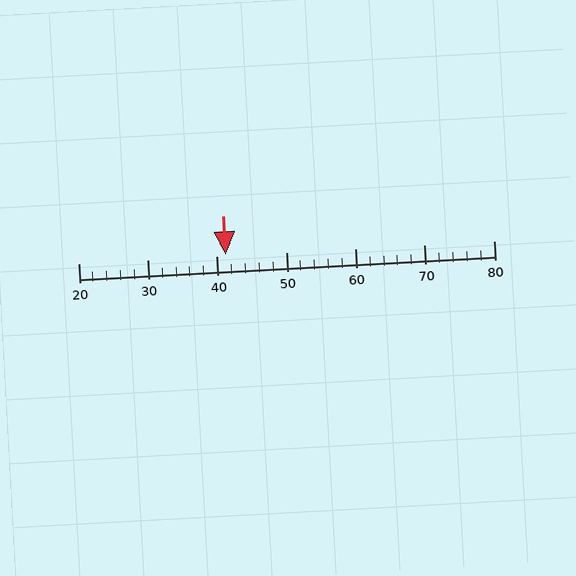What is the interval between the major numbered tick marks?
The major tick marks are spaced 10 units apart.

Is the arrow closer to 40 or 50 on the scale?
The arrow is closer to 40.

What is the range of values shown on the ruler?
The ruler shows values from 20 to 80.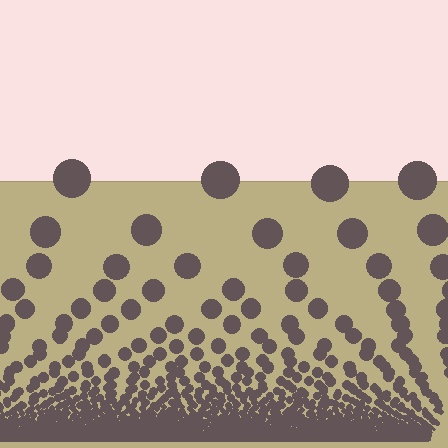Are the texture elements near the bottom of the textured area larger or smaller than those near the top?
Smaller. The gradient is inverted — elements near the bottom are smaller and denser.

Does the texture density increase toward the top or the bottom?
Density increases toward the bottom.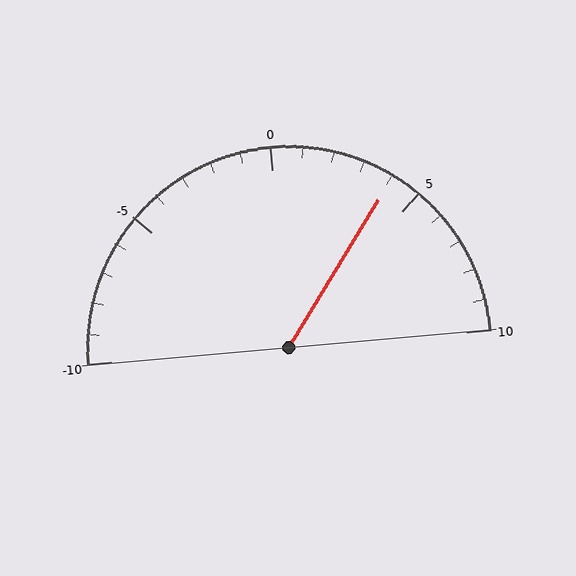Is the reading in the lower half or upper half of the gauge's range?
The reading is in the upper half of the range (-10 to 10).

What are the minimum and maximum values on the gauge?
The gauge ranges from -10 to 10.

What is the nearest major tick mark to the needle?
The nearest major tick mark is 5.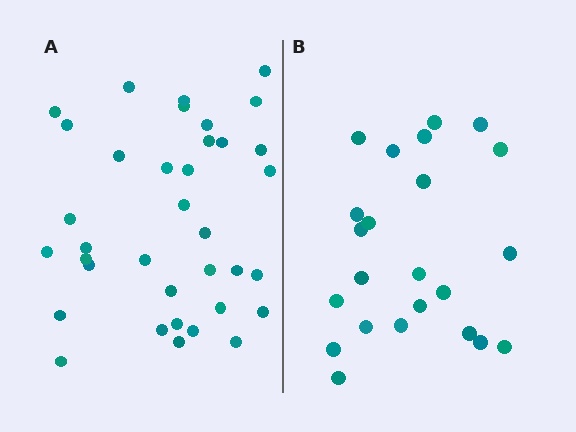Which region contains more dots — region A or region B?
Region A (the left region) has more dots.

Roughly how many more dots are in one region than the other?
Region A has approximately 15 more dots than region B.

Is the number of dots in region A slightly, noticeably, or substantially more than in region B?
Region A has substantially more. The ratio is roughly 1.6 to 1.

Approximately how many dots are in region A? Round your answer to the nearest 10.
About 40 dots. (The exact count is 36, which rounds to 40.)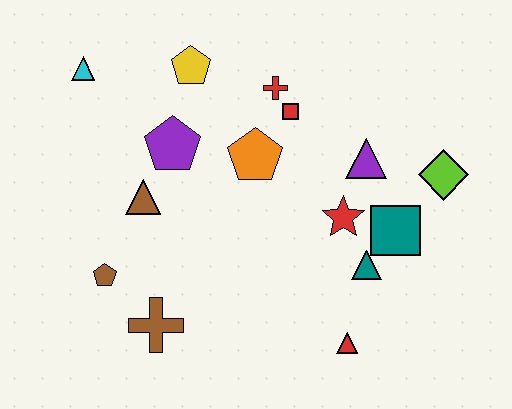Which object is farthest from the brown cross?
The lime diamond is farthest from the brown cross.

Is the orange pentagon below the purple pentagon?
Yes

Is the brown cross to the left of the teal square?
Yes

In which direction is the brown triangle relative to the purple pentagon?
The brown triangle is below the purple pentagon.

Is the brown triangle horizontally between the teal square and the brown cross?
No